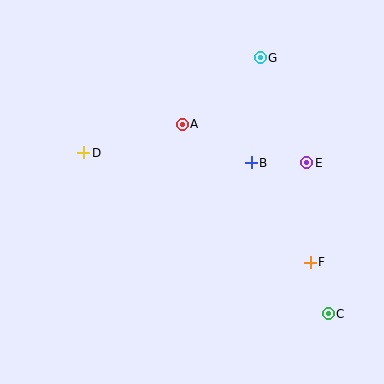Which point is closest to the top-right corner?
Point G is closest to the top-right corner.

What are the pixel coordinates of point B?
Point B is at (251, 163).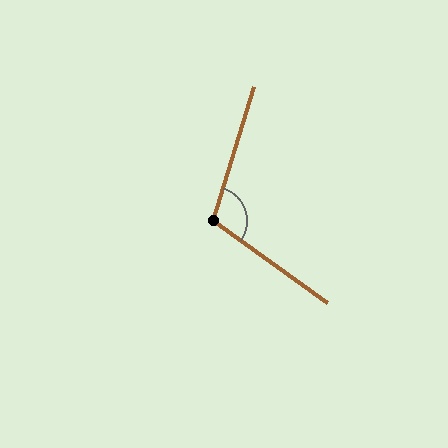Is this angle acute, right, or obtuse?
It is obtuse.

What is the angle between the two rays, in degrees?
Approximately 108 degrees.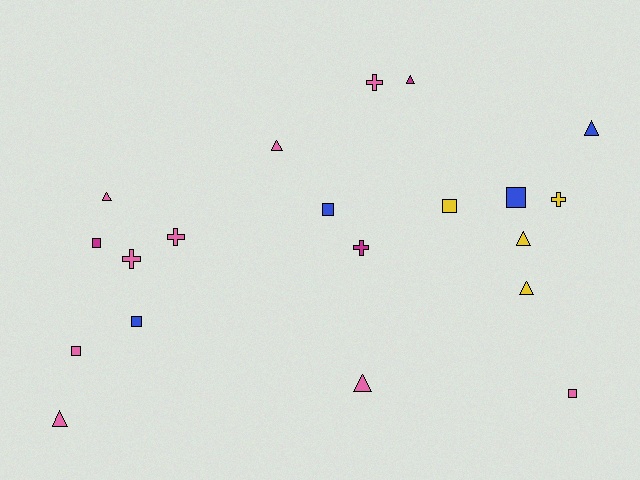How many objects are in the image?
There are 20 objects.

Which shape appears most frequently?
Triangle, with 8 objects.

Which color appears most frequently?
Pink, with 9 objects.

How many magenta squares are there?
There is 1 magenta square.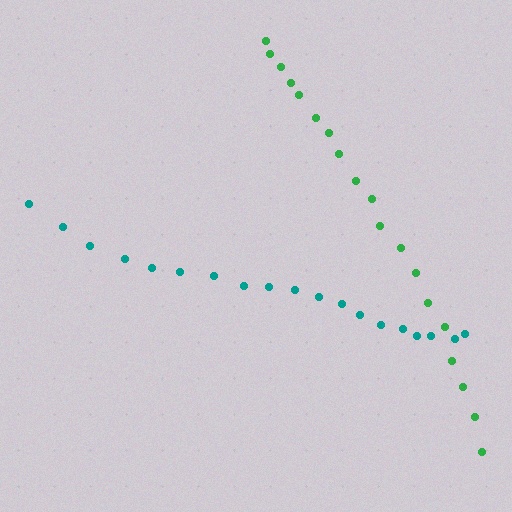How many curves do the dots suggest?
There are 2 distinct paths.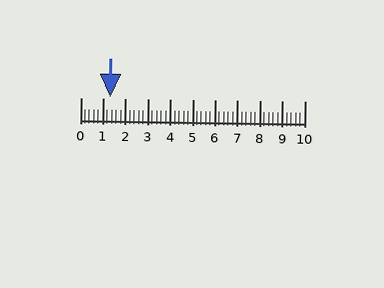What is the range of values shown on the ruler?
The ruler shows values from 0 to 10.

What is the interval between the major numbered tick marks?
The major tick marks are spaced 1 units apart.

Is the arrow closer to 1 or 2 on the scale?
The arrow is closer to 1.